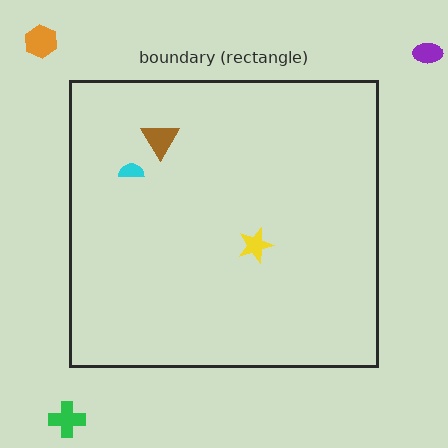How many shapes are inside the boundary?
3 inside, 3 outside.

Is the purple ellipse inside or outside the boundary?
Outside.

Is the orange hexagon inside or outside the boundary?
Outside.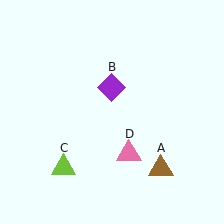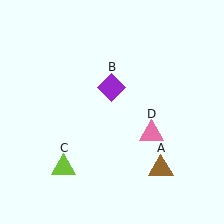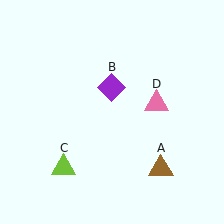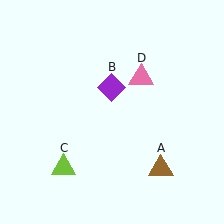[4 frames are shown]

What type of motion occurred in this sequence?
The pink triangle (object D) rotated counterclockwise around the center of the scene.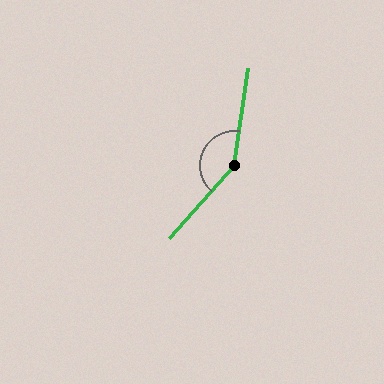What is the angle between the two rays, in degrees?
Approximately 146 degrees.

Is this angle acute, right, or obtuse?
It is obtuse.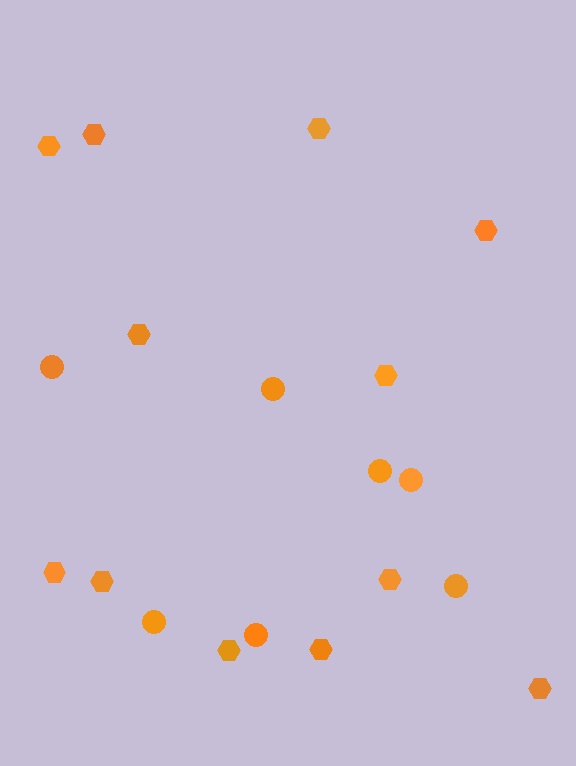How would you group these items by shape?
There are 2 groups: one group of hexagons (12) and one group of circles (7).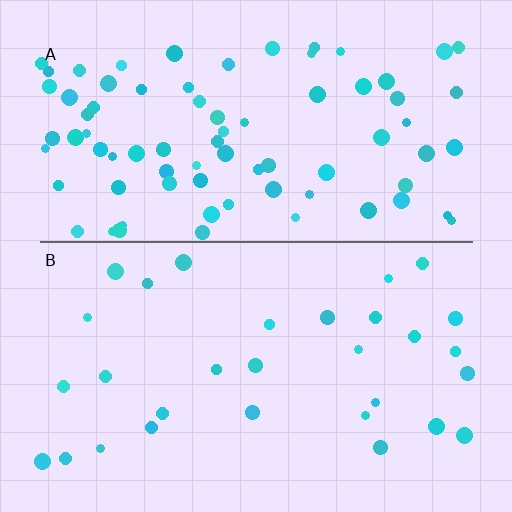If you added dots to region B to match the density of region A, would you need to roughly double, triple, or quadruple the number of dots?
Approximately triple.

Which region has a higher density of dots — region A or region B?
A (the top).